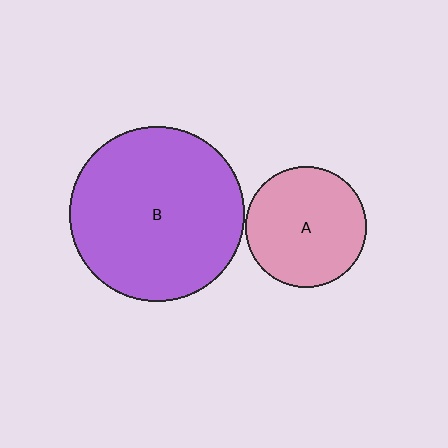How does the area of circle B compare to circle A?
Approximately 2.1 times.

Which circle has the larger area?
Circle B (purple).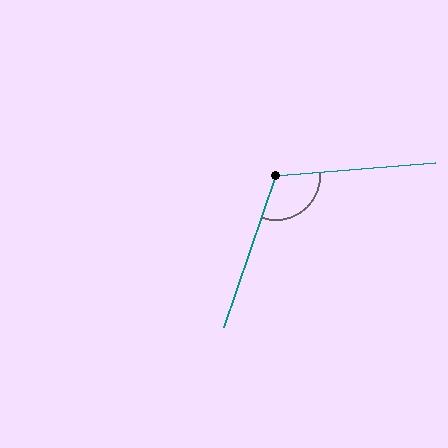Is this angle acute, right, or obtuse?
It is obtuse.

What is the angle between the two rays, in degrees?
Approximately 114 degrees.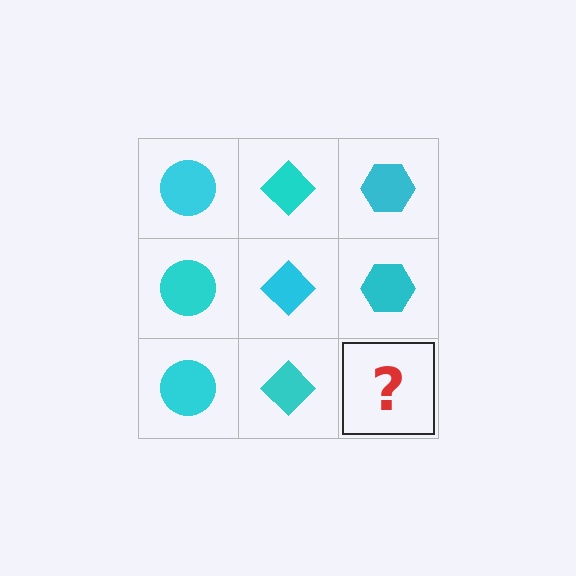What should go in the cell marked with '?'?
The missing cell should contain a cyan hexagon.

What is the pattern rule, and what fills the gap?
The rule is that each column has a consistent shape. The gap should be filled with a cyan hexagon.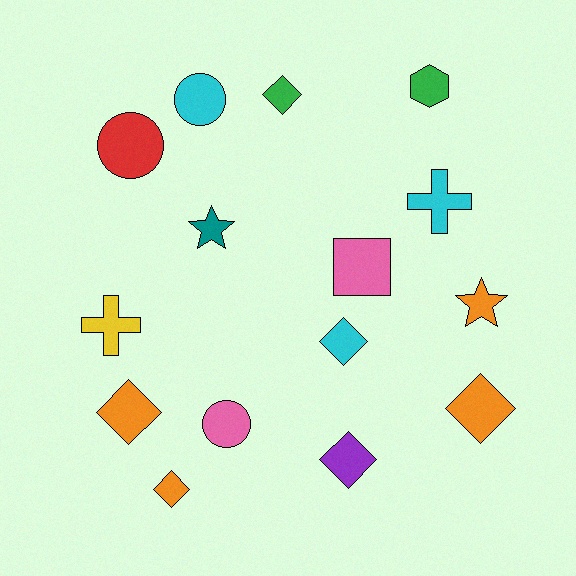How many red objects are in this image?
There is 1 red object.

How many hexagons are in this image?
There is 1 hexagon.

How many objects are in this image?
There are 15 objects.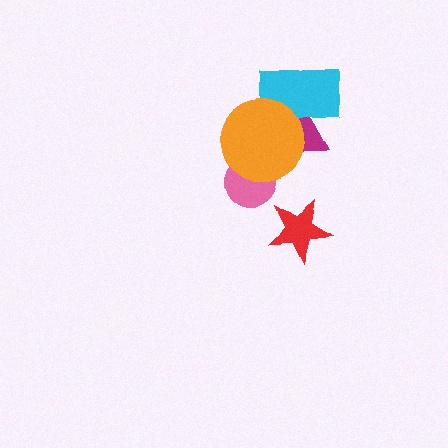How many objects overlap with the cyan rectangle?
2 objects overlap with the cyan rectangle.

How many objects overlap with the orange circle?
3 objects overlap with the orange circle.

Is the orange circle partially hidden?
No, no other shape covers it.